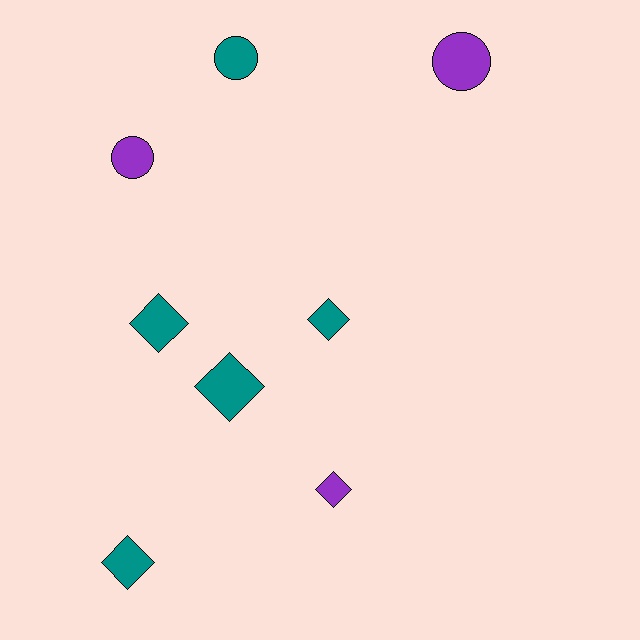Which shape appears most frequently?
Diamond, with 5 objects.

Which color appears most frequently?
Teal, with 5 objects.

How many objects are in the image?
There are 8 objects.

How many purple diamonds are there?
There is 1 purple diamond.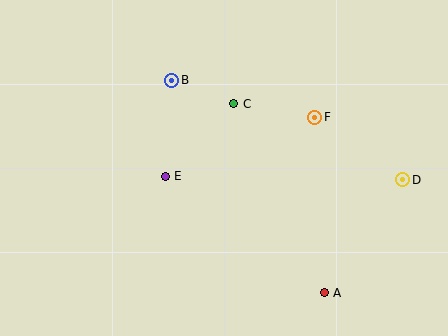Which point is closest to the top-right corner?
Point F is closest to the top-right corner.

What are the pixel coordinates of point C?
Point C is at (234, 104).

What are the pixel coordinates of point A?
Point A is at (324, 293).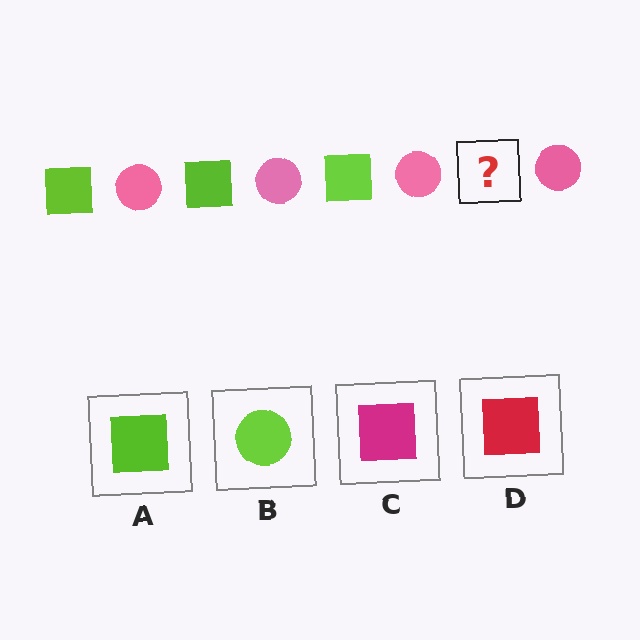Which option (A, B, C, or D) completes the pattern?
A.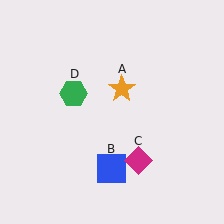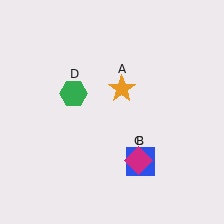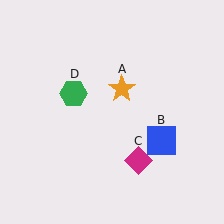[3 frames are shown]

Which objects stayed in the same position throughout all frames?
Orange star (object A) and magenta diamond (object C) and green hexagon (object D) remained stationary.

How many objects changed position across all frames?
1 object changed position: blue square (object B).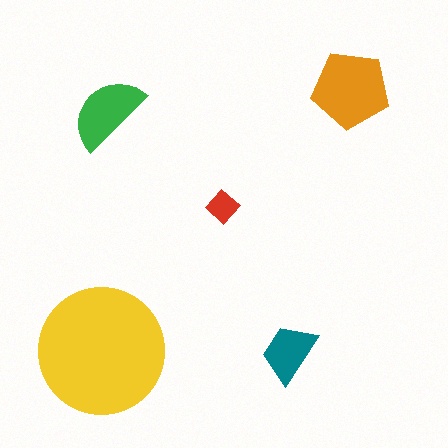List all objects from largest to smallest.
The yellow circle, the orange pentagon, the green semicircle, the teal trapezoid, the red diamond.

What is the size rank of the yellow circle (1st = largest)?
1st.